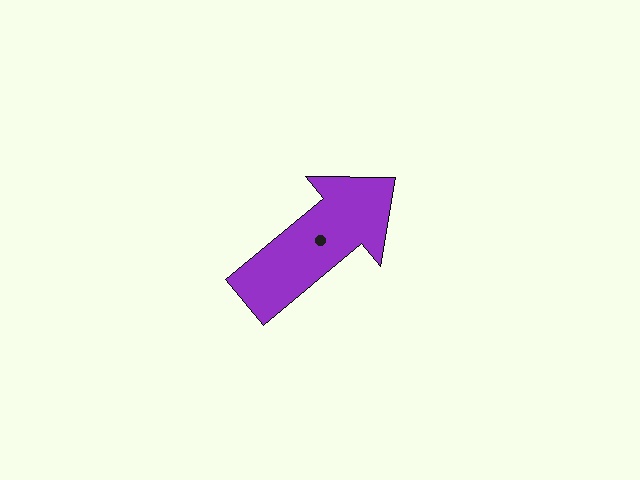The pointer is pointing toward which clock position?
Roughly 2 o'clock.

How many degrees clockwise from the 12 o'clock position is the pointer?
Approximately 50 degrees.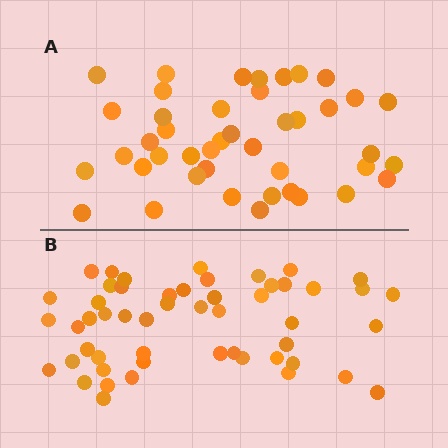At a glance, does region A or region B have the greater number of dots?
Region B (the bottom region) has more dots.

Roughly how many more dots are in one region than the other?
Region B has roughly 8 or so more dots than region A.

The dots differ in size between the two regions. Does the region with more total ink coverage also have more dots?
No. Region A has more total ink coverage because its dots are larger, but region B actually contains more individual dots. Total area can be misleading — the number of items is what matters here.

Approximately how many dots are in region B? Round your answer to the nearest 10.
About 50 dots. (The exact count is 52, which rounds to 50.)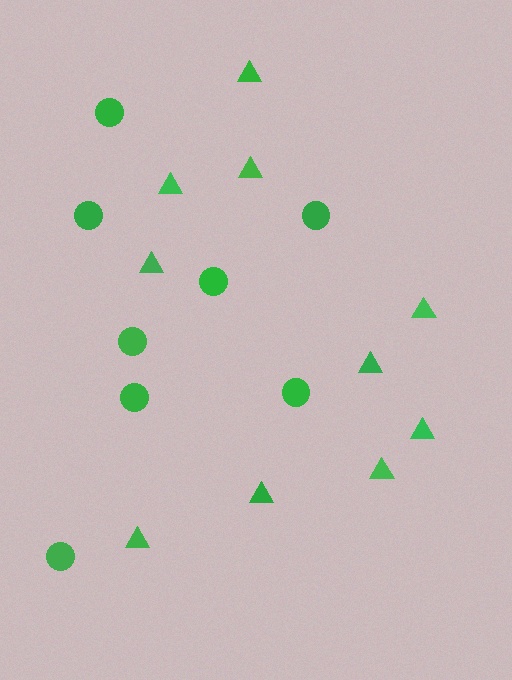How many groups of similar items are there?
There are 2 groups: one group of circles (8) and one group of triangles (10).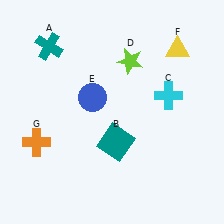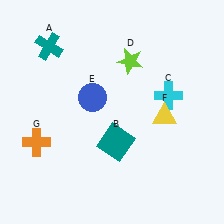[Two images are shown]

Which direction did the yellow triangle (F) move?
The yellow triangle (F) moved down.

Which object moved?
The yellow triangle (F) moved down.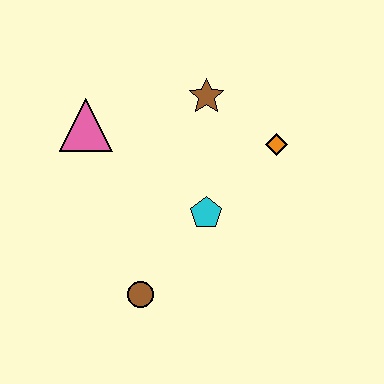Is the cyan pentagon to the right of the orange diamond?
No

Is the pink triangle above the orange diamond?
Yes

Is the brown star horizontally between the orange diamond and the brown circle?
Yes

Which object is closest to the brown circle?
The cyan pentagon is closest to the brown circle.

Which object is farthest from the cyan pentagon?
The pink triangle is farthest from the cyan pentagon.